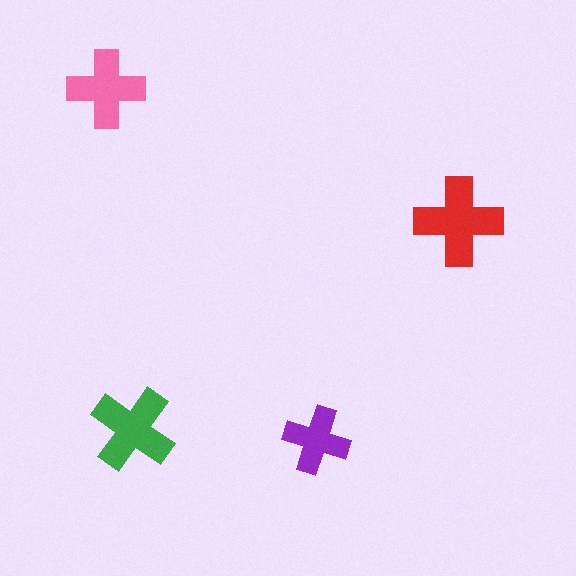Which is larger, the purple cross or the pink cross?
The pink one.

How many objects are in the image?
There are 4 objects in the image.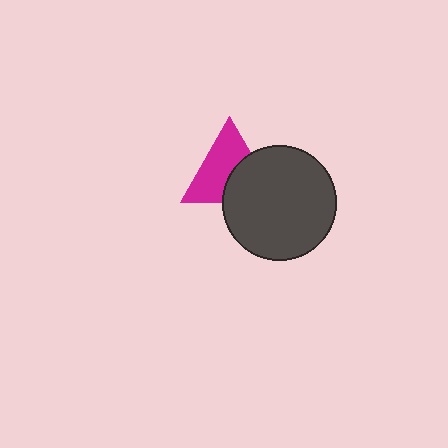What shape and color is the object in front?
The object in front is a dark gray circle.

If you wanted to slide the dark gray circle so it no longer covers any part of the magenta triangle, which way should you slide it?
Slide it toward the lower-right — that is the most direct way to separate the two shapes.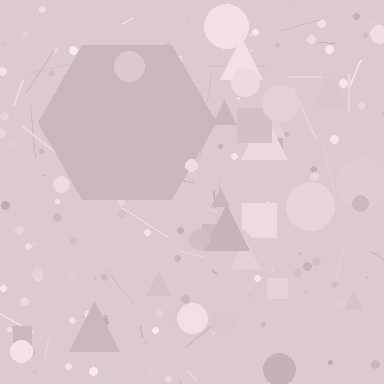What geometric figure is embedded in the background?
A hexagon is embedded in the background.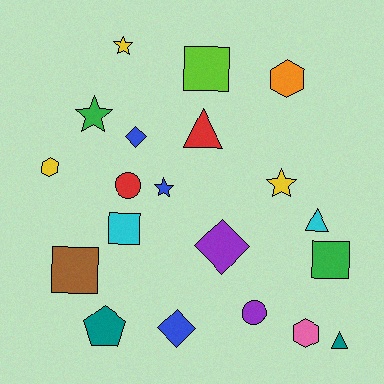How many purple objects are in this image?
There are 2 purple objects.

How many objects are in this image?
There are 20 objects.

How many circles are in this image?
There are 2 circles.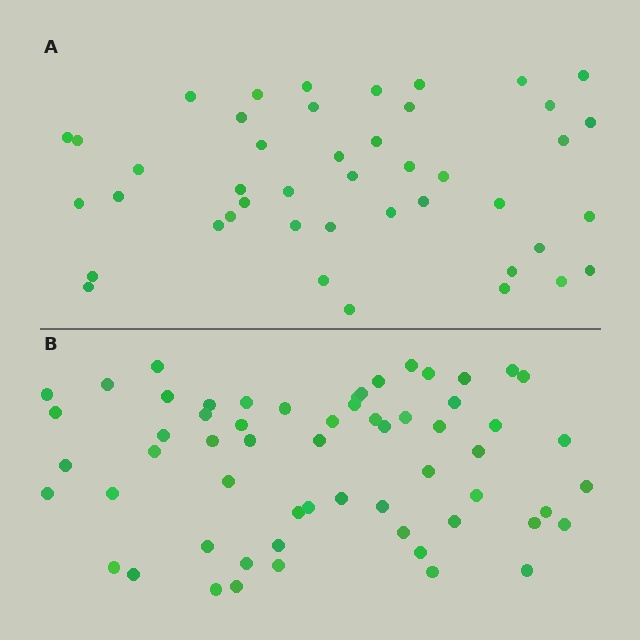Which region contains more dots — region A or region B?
Region B (the bottom region) has more dots.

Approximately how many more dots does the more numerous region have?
Region B has approximately 15 more dots than region A.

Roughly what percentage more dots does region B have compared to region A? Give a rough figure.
About 35% more.